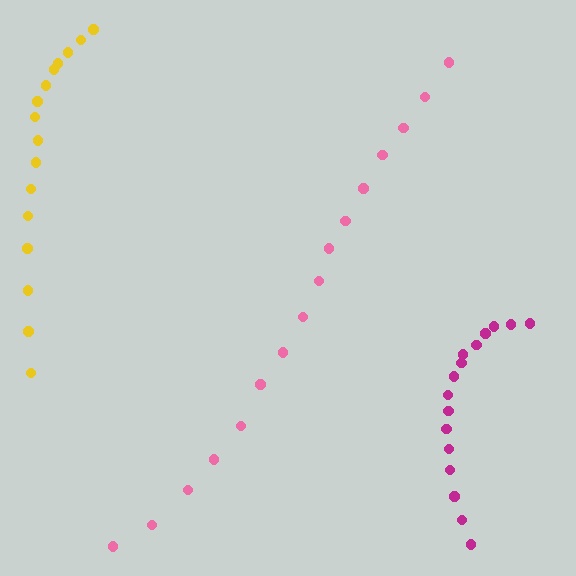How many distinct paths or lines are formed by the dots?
There are 3 distinct paths.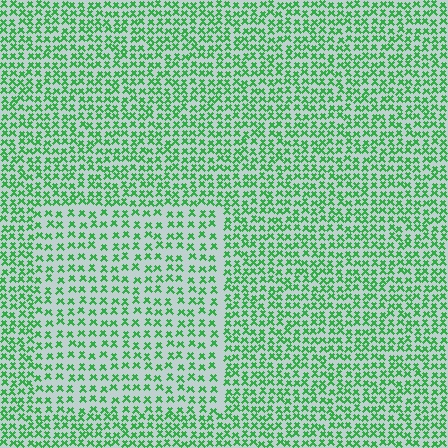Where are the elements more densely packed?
The elements are more densely packed outside the rectangle boundary.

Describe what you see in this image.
The image contains small green elements arranged at two different densities. A rectangle-shaped region is visible where the elements are less densely packed than the surrounding area.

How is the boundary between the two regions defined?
The boundary is defined by a change in element density (approximately 1.6x ratio). All elements are the same color, size, and shape.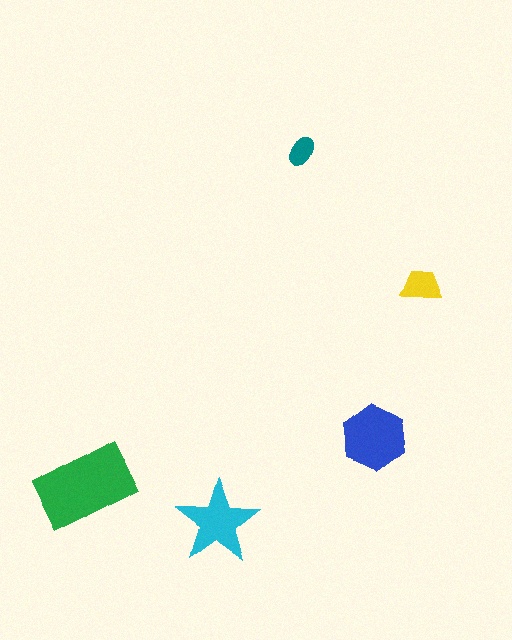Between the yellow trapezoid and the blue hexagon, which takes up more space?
The blue hexagon.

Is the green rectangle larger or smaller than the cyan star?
Larger.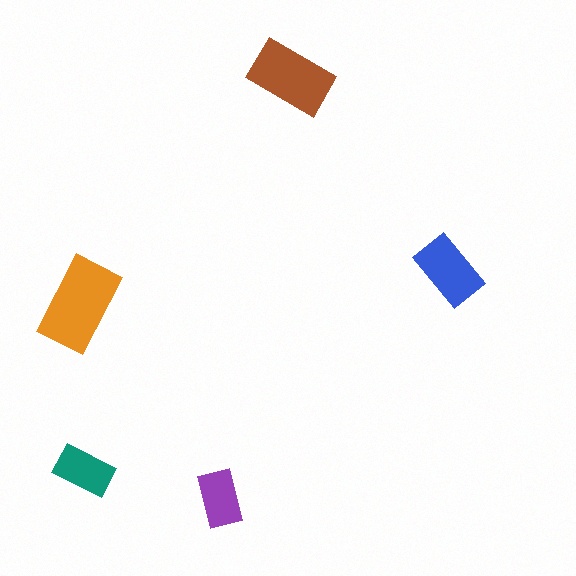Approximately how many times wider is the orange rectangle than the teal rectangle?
About 1.5 times wider.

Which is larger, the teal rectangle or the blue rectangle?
The blue one.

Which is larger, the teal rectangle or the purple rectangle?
The teal one.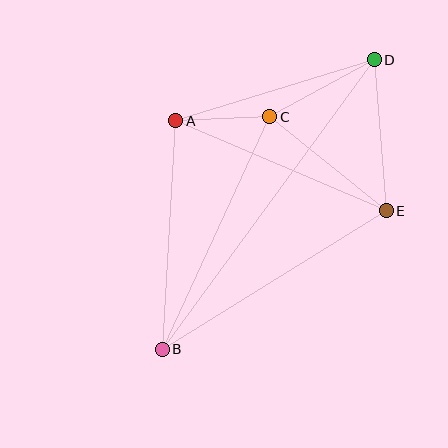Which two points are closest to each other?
Points A and C are closest to each other.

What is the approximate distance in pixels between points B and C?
The distance between B and C is approximately 256 pixels.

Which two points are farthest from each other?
Points B and D are farthest from each other.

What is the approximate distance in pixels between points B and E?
The distance between B and E is approximately 263 pixels.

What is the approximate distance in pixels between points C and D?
The distance between C and D is approximately 119 pixels.